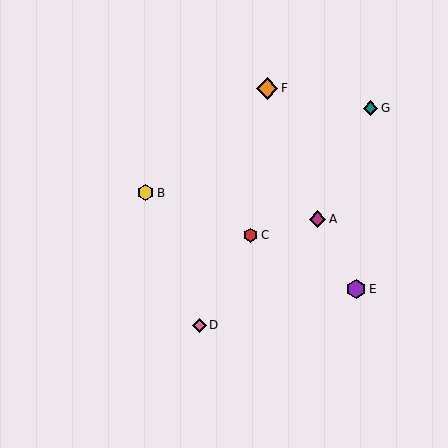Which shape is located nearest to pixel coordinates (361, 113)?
The teal diamond (labeled G) at (370, 108) is nearest to that location.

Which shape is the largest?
The orange diamond (labeled F) is the largest.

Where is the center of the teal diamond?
The center of the teal diamond is at (370, 108).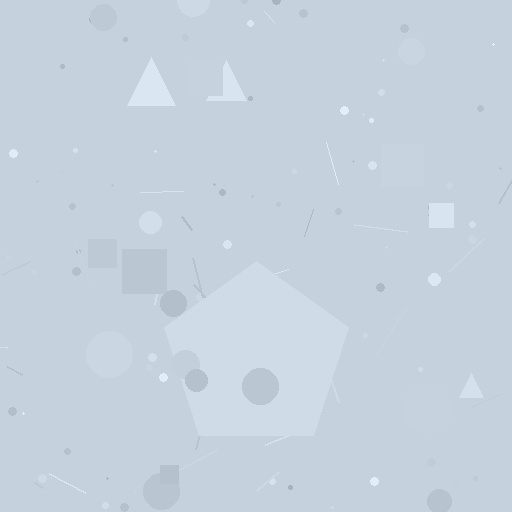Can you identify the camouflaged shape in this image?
The camouflaged shape is a pentagon.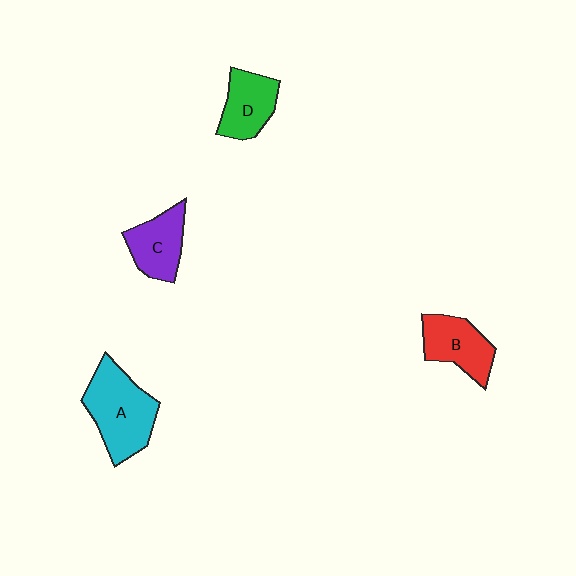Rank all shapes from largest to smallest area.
From largest to smallest: A (cyan), B (red), C (purple), D (green).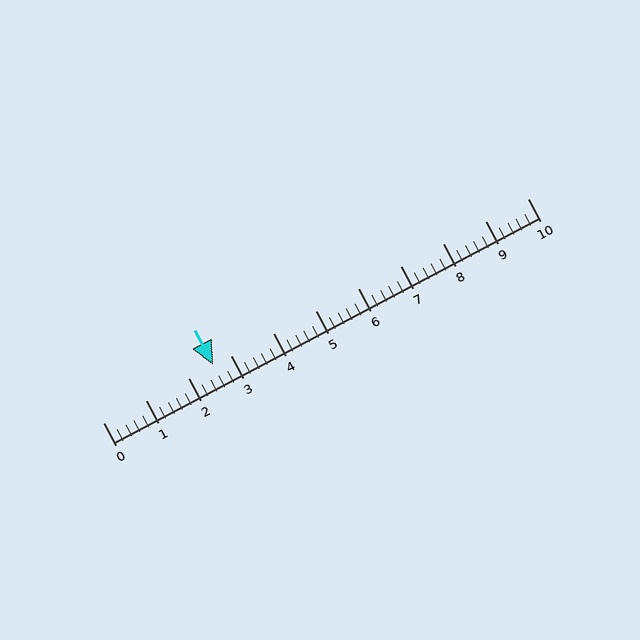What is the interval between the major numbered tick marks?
The major tick marks are spaced 1 units apart.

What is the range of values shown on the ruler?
The ruler shows values from 0 to 10.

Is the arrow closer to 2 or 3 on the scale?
The arrow is closer to 3.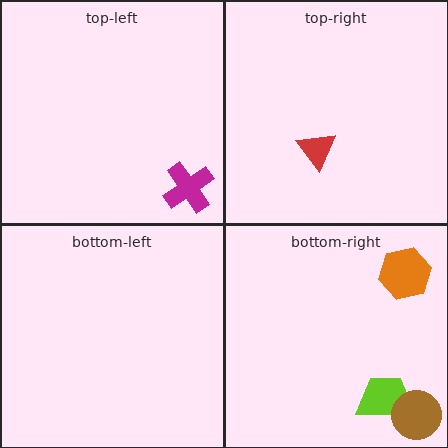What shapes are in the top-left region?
The magenta cross.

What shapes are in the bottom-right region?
The lime trapezoid, the brown circle, the orange hexagon.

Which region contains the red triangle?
The top-right region.